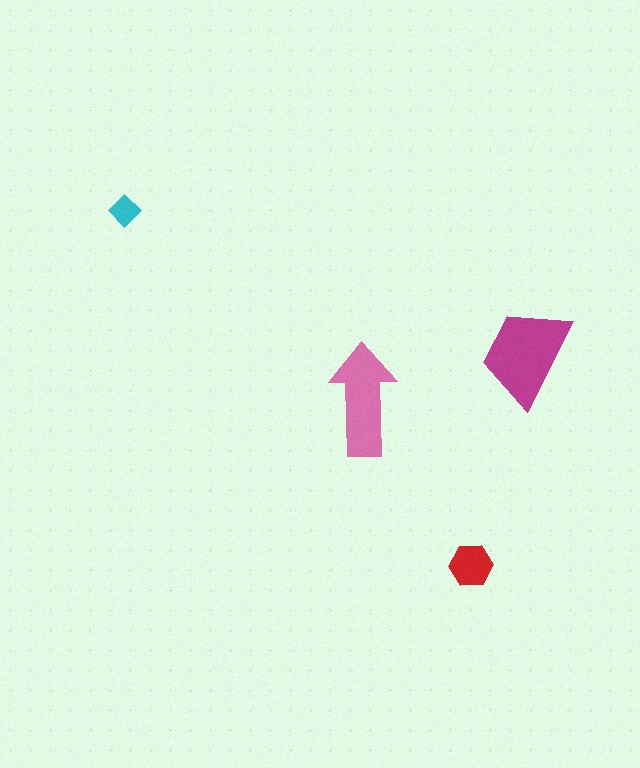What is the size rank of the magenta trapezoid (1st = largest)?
1st.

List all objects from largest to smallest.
The magenta trapezoid, the pink arrow, the red hexagon, the cyan diamond.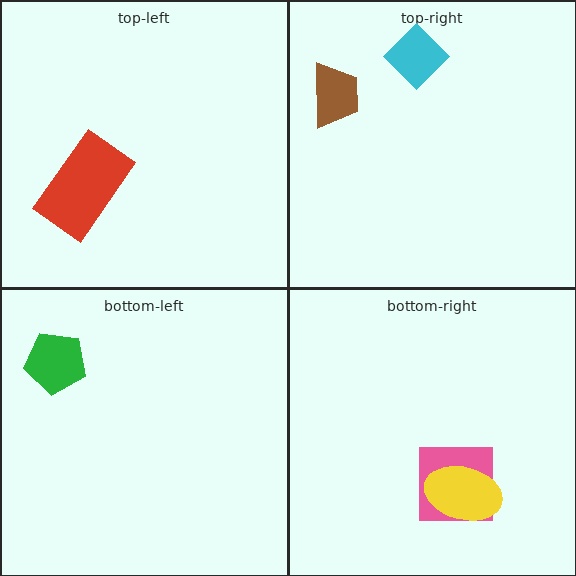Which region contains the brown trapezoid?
The top-right region.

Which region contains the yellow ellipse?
The bottom-right region.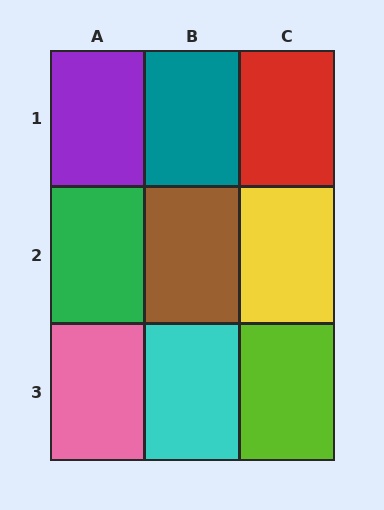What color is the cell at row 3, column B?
Cyan.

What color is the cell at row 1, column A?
Purple.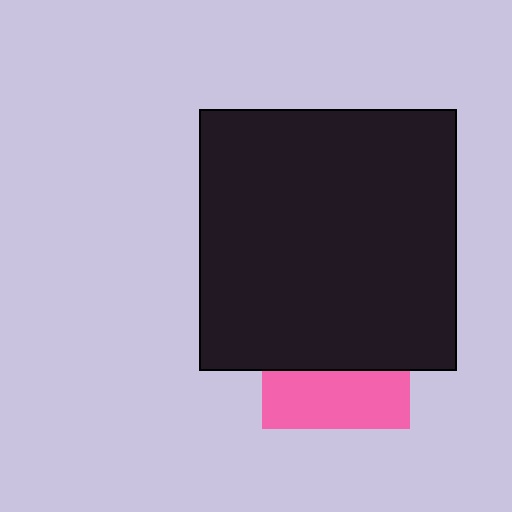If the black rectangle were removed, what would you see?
You would see the complete pink square.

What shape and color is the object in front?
The object in front is a black rectangle.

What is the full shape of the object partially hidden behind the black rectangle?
The partially hidden object is a pink square.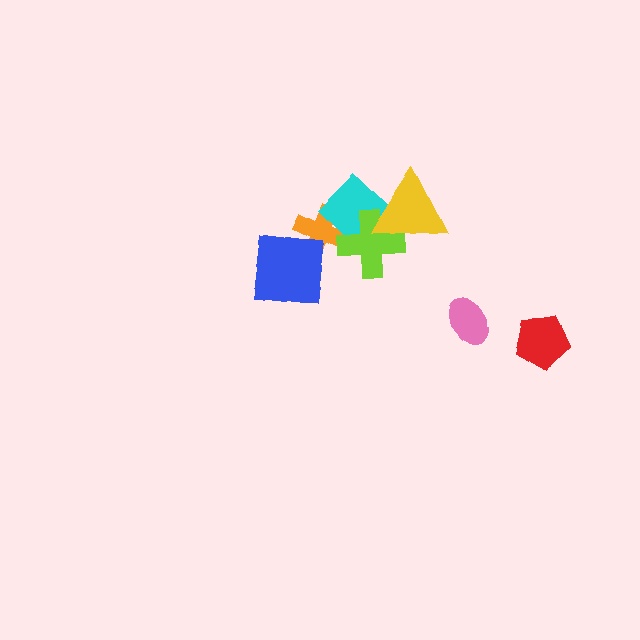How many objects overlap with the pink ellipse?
0 objects overlap with the pink ellipse.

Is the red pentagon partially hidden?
No, no other shape covers it.